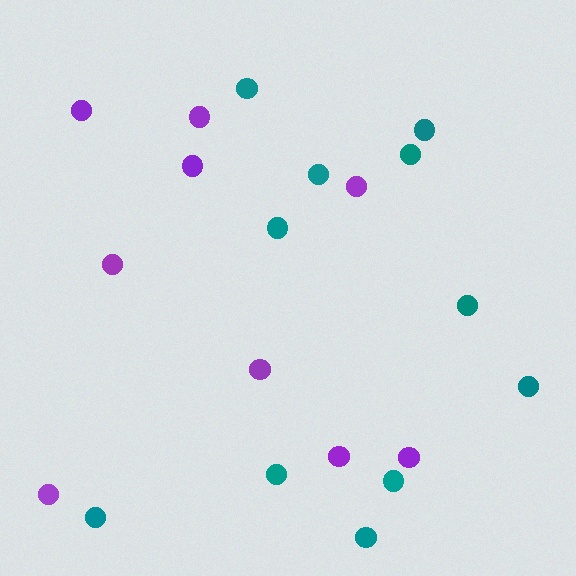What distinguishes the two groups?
There are 2 groups: one group of teal circles (11) and one group of purple circles (9).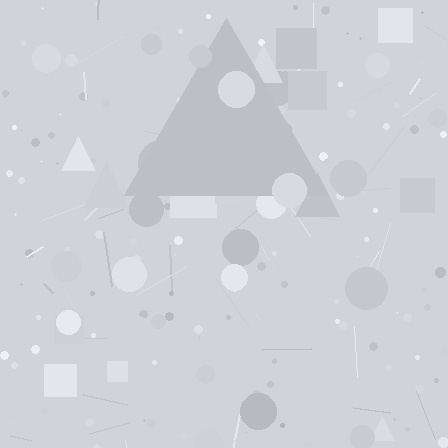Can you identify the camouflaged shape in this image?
The camouflaged shape is a triangle.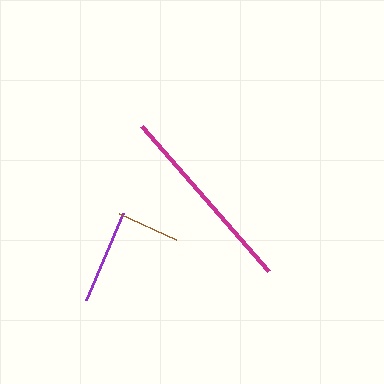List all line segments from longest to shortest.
From longest to shortest: magenta, purple, brown.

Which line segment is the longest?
The magenta line is the longest at approximately 193 pixels.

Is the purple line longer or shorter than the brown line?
The purple line is longer than the brown line.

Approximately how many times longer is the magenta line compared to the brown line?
The magenta line is approximately 3.1 times the length of the brown line.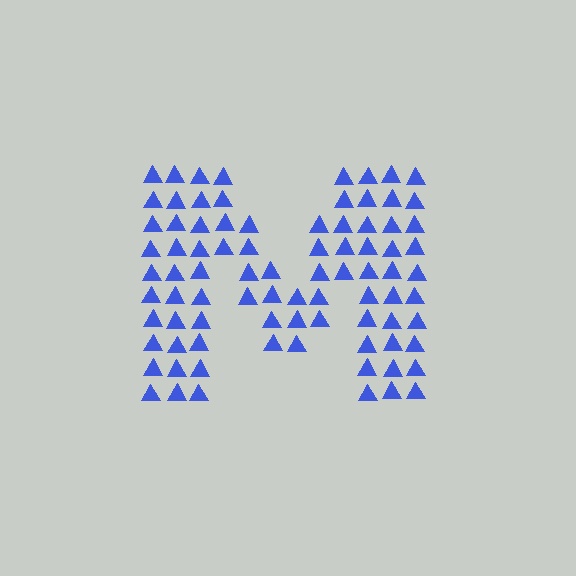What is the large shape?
The large shape is the letter M.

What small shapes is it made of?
It is made of small triangles.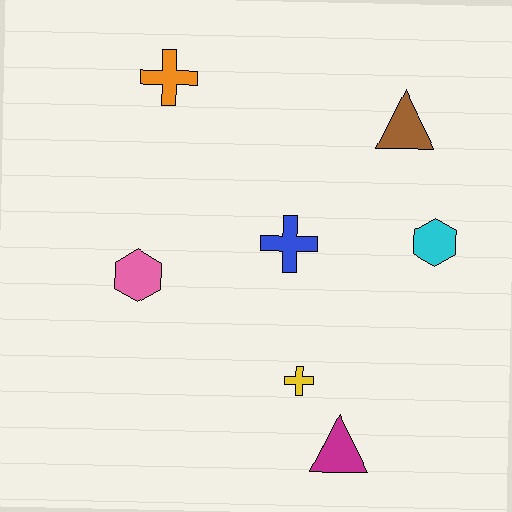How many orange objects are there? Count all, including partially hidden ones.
There is 1 orange object.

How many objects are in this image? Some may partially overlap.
There are 7 objects.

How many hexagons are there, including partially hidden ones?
There are 2 hexagons.